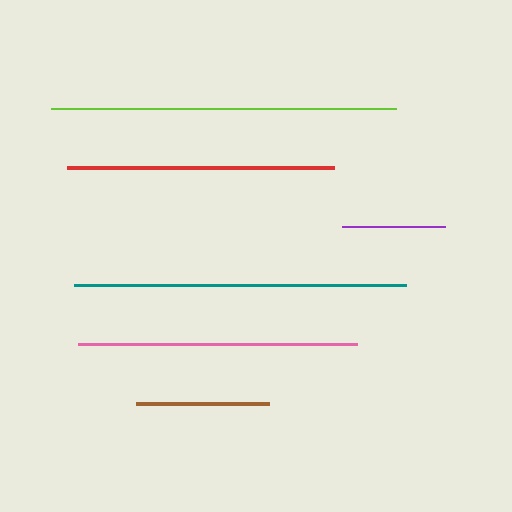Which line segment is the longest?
The lime line is the longest at approximately 345 pixels.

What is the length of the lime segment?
The lime segment is approximately 345 pixels long.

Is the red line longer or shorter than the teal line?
The teal line is longer than the red line.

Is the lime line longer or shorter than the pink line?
The lime line is longer than the pink line.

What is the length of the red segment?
The red segment is approximately 268 pixels long.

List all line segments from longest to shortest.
From longest to shortest: lime, teal, pink, red, brown, purple.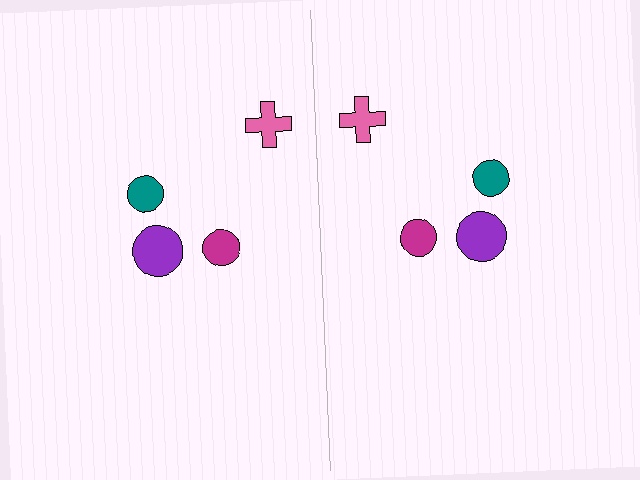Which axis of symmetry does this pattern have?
The pattern has a vertical axis of symmetry running through the center of the image.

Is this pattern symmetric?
Yes, this pattern has bilateral (reflection) symmetry.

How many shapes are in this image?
There are 8 shapes in this image.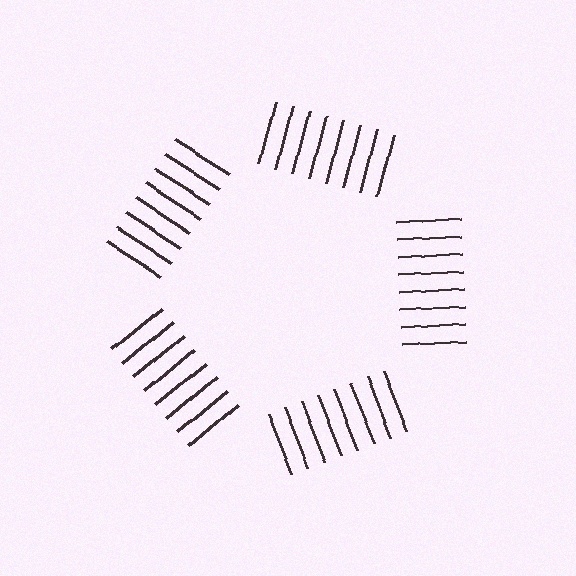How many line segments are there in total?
40 — 8 along each of the 5 edges.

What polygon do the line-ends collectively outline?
An illusory pentagon — the line segments terminate on its edges but no continuous stroke is drawn.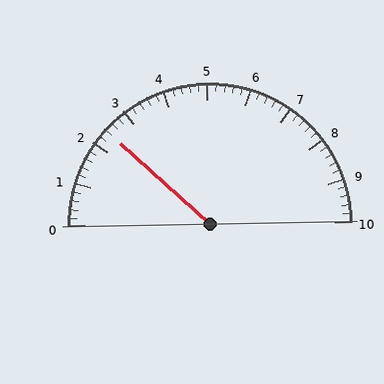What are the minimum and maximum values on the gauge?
The gauge ranges from 0 to 10.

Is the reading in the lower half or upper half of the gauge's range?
The reading is in the lower half of the range (0 to 10).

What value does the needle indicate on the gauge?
The needle indicates approximately 2.4.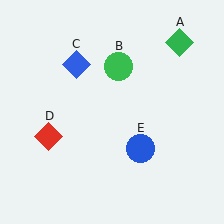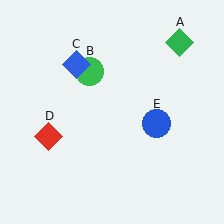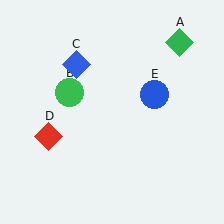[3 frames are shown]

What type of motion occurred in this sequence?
The green circle (object B), blue circle (object E) rotated counterclockwise around the center of the scene.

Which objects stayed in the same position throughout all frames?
Green diamond (object A) and blue diamond (object C) and red diamond (object D) remained stationary.